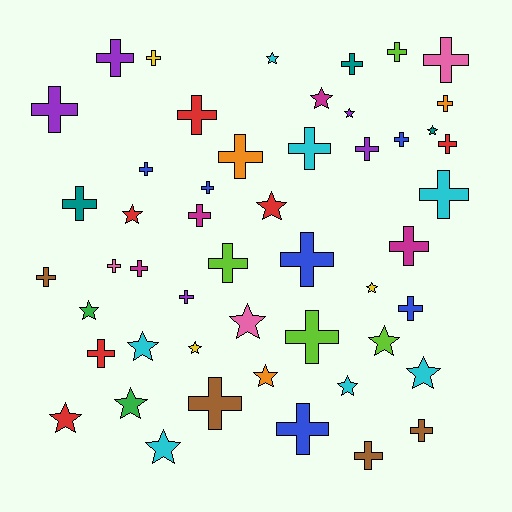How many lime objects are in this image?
There are 4 lime objects.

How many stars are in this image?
There are 18 stars.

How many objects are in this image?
There are 50 objects.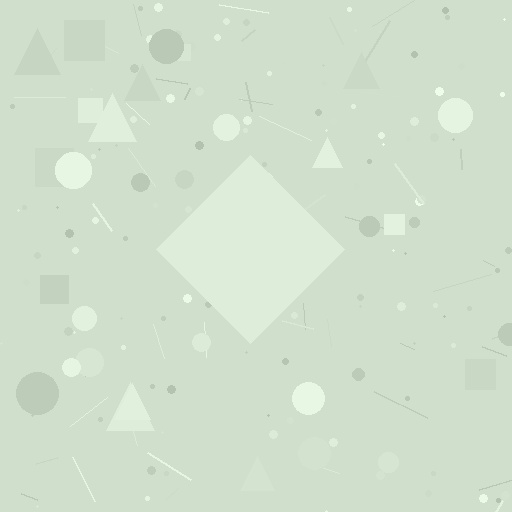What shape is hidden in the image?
A diamond is hidden in the image.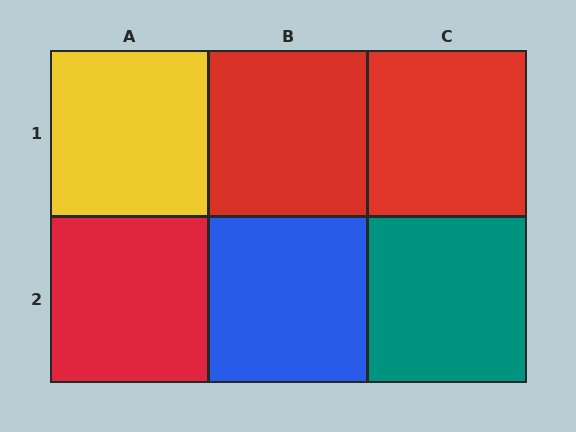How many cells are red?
3 cells are red.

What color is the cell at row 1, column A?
Yellow.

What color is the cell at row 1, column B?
Red.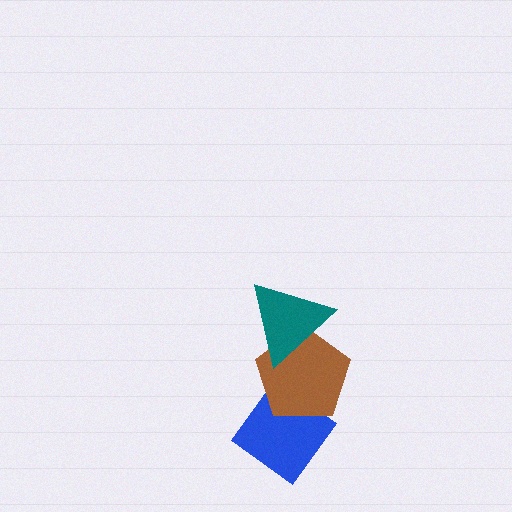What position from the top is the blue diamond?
The blue diamond is 3rd from the top.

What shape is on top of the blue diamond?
The brown pentagon is on top of the blue diamond.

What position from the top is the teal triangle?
The teal triangle is 1st from the top.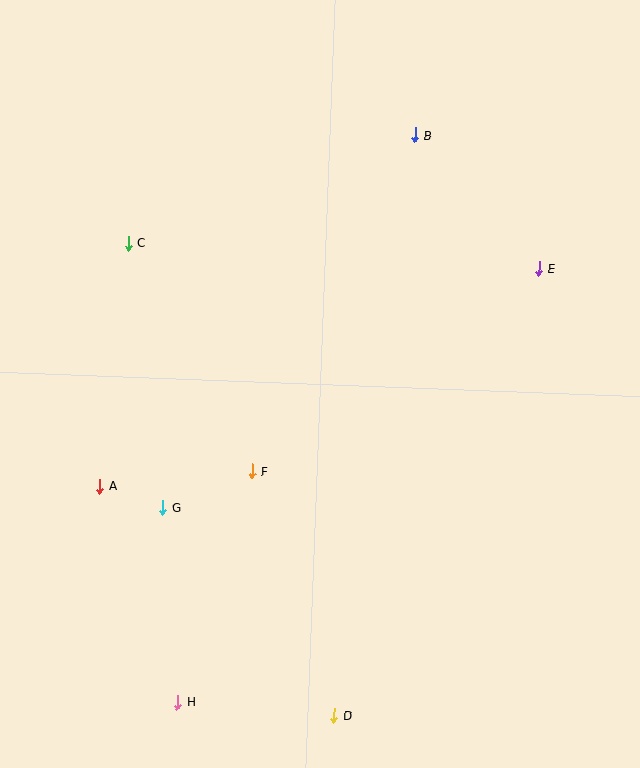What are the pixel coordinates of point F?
Point F is at (252, 471).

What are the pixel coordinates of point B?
Point B is at (415, 135).